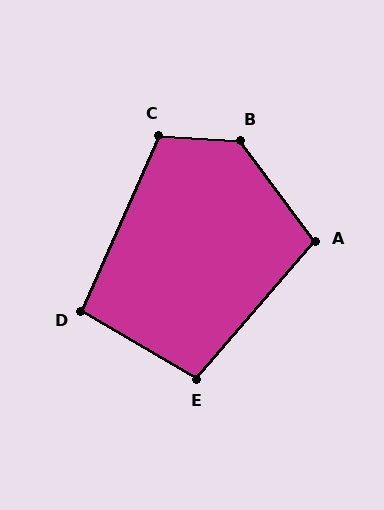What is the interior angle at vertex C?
Approximately 110 degrees (obtuse).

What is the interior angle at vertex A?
Approximately 103 degrees (obtuse).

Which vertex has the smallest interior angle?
D, at approximately 97 degrees.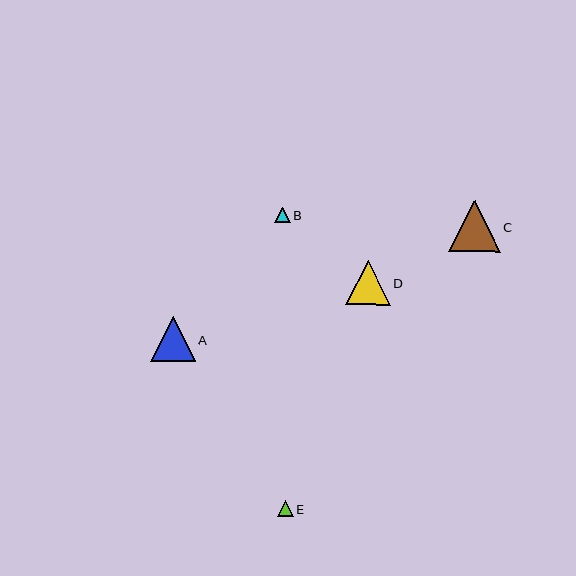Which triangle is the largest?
Triangle C is the largest with a size of approximately 52 pixels.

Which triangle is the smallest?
Triangle B is the smallest with a size of approximately 15 pixels.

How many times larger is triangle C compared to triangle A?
Triangle C is approximately 1.2 times the size of triangle A.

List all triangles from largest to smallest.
From largest to smallest: C, A, D, E, B.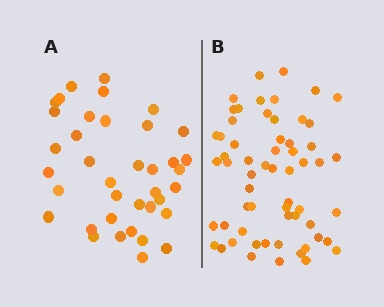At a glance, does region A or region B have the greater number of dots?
Region B (the right region) has more dots.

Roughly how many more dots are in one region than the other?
Region B has approximately 20 more dots than region A.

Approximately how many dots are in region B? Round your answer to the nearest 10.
About 60 dots.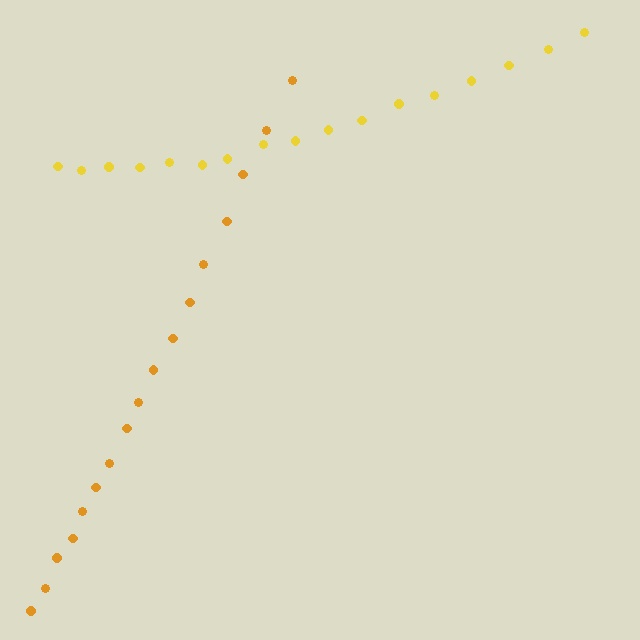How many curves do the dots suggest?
There are 2 distinct paths.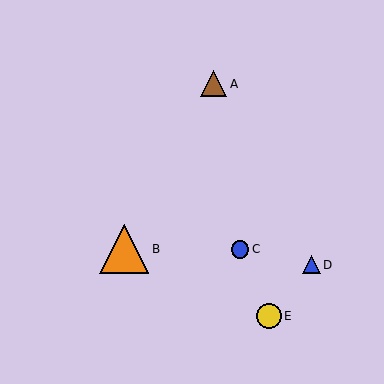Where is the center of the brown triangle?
The center of the brown triangle is at (214, 84).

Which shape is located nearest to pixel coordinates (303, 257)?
The blue triangle (labeled D) at (311, 265) is nearest to that location.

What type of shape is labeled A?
Shape A is a brown triangle.